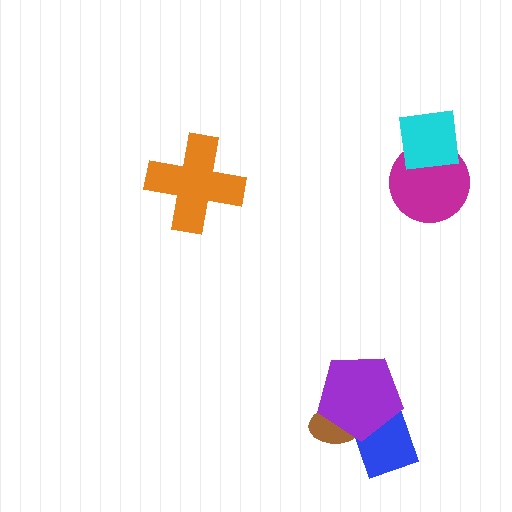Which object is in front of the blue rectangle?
The purple pentagon is in front of the blue rectangle.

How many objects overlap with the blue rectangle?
2 objects overlap with the blue rectangle.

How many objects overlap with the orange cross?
0 objects overlap with the orange cross.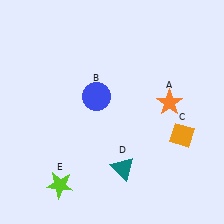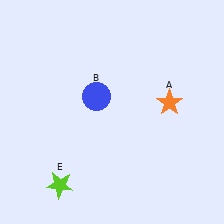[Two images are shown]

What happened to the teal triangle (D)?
The teal triangle (D) was removed in Image 2. It was in the bottom-right area of Image 1.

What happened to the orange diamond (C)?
The orange diamond (C) was removed in Image 2. It was in the bottom-right area of Image 1.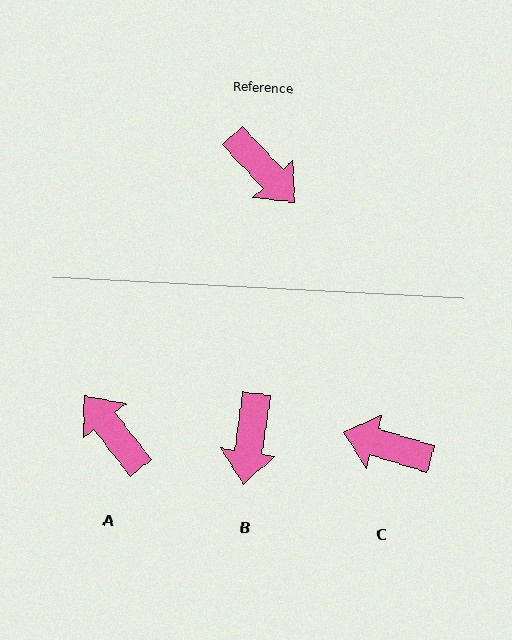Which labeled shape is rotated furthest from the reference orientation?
A, about 175 degrees away.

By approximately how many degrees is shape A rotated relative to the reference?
Approximately 175 degrees counter-clockwise.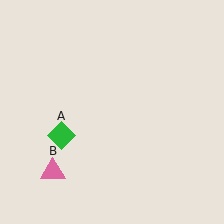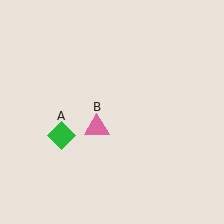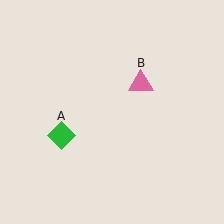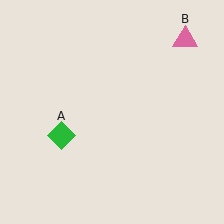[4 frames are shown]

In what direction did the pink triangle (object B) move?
The pink triangle (object B) moved up and to the right.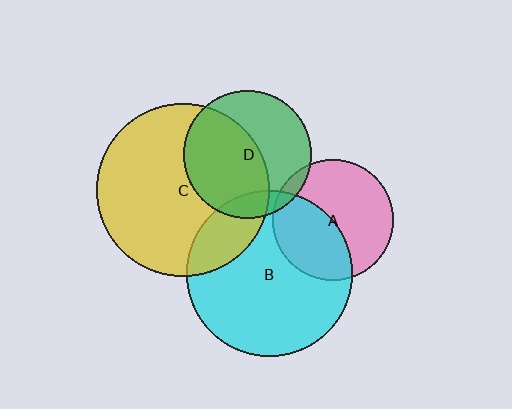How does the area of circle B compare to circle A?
Approximately 1.9 times.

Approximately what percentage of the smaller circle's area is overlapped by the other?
Approximately 55%.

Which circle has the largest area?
Circle C (yellow).